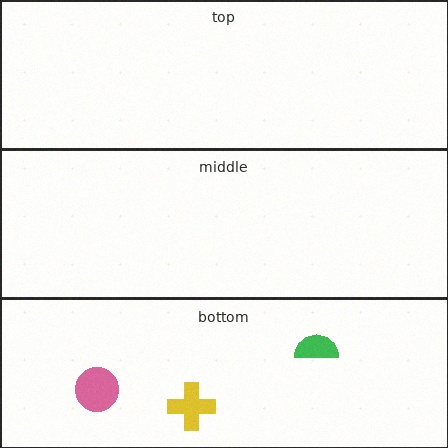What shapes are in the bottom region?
The yellow cross, the pink circle, the green semicircle.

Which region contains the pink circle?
The bottom region.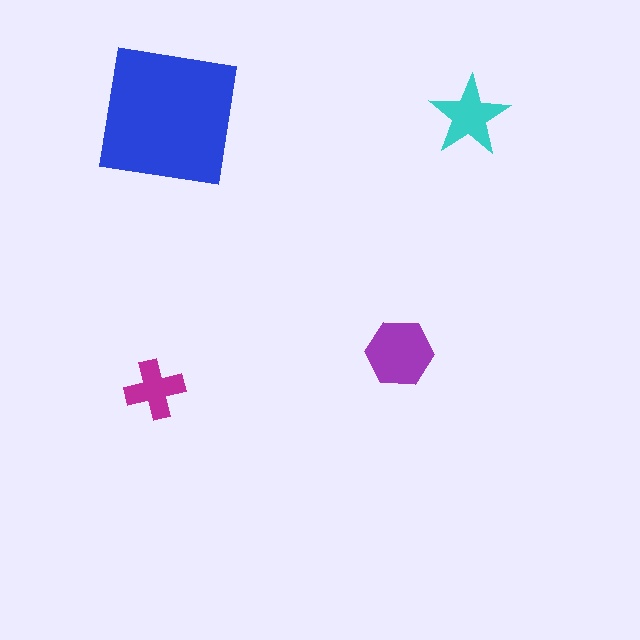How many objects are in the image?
There are 4 objects in the image.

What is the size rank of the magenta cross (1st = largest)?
4th.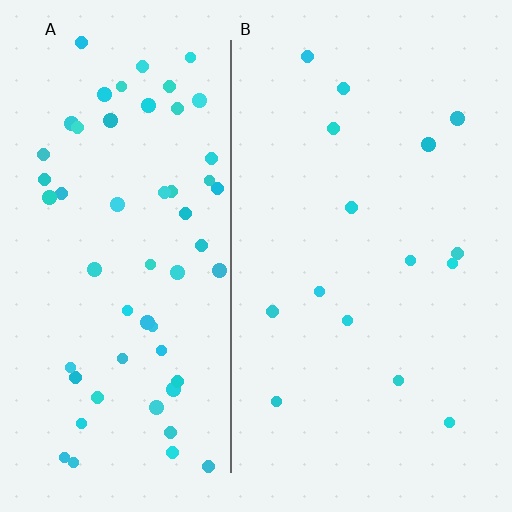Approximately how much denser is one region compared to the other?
Approximately 3.8× — region A over region B.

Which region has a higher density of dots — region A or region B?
A (the left).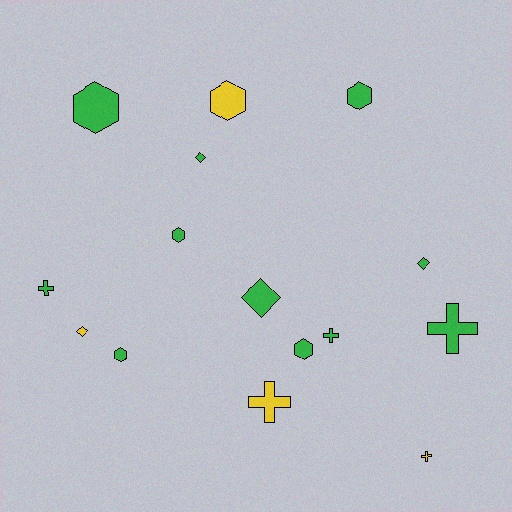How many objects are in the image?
There are 15 objects.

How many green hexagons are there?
There are 5 green hexagons.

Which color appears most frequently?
Green, with 11 objects.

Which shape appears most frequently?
Hexagon, with 6 objects.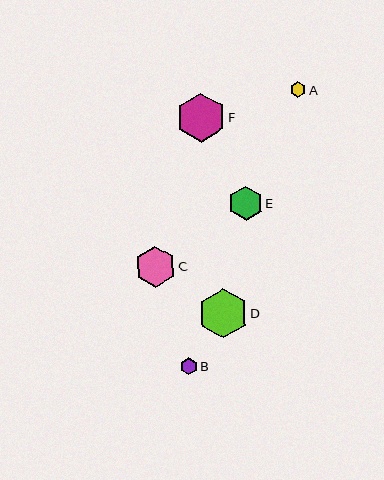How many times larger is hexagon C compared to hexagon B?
Hexagon C is approximately 2.4 times the size of hexagon B.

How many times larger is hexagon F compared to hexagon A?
Hexagon F is approximately 3.1 times the size of hexagon A.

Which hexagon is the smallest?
Hexagon A is the smallest with a size of approximately 15 pixels.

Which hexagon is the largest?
Hexagon D is the largest with a size of approximately 49 pixels.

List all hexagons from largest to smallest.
From largest to smallest: D, F, C, E, B, A.